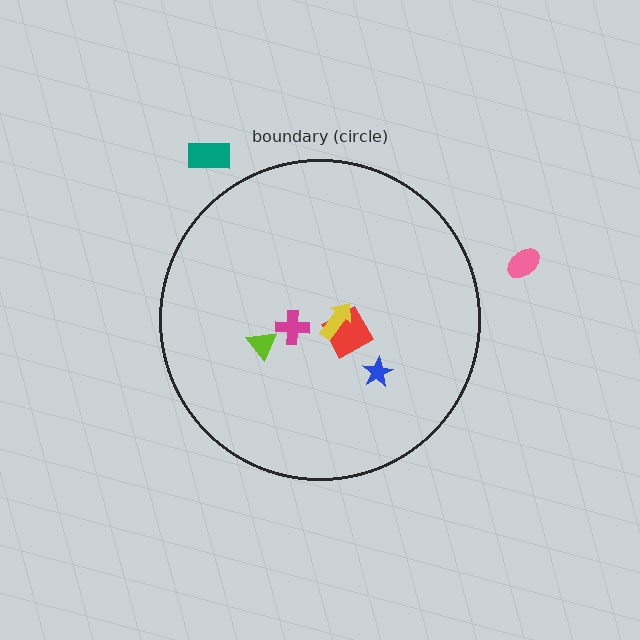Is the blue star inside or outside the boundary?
Inside.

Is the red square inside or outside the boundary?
Inside.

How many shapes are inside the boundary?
5 inside, 2 outside.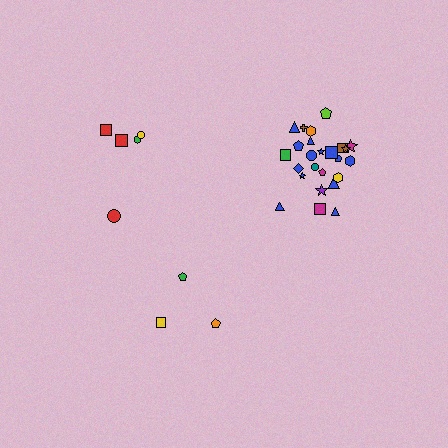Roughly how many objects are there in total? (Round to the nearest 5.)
Roughly 35 objects in total.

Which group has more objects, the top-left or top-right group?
The top-right group.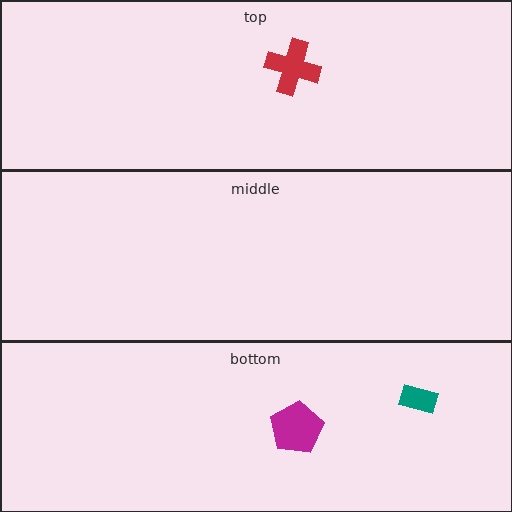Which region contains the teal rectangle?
The bottom region.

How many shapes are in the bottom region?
2.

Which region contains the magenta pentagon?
The bottom region.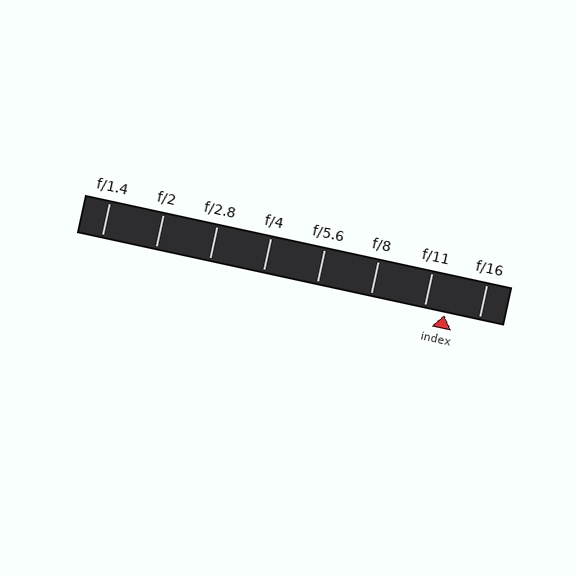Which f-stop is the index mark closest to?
The index mark is closest to f/11.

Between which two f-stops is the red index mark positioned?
The index mark is between f/11 and f/16.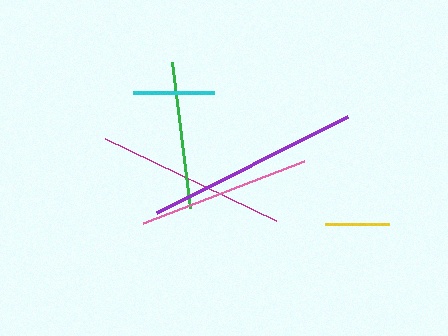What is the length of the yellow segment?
The yellow segment is approximately 64 pixels long.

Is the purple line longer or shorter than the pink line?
The purple line is longer than the pink line.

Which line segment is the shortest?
The yellow line is the shortest at approximately 64 pixels.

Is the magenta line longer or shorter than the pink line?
The magenta line is longer than the pink line.